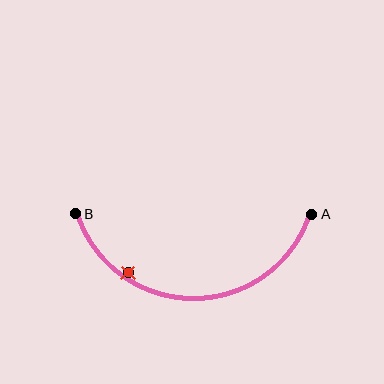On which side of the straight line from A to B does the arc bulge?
The arc bulges below the straight line connecting A and B.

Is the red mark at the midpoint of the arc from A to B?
No — the red mark does not lie on the arc at all. It sits slightly inside the curve.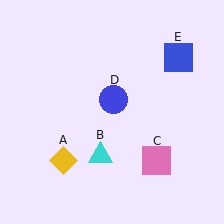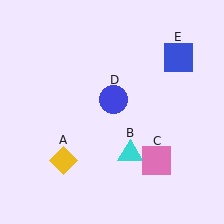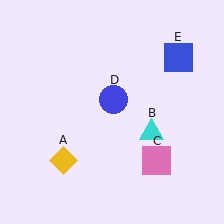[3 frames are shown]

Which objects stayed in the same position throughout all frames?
Yellow diamond (object A) and pink square (object C) and blue circle (object D) and blue square (object E) remained stationary.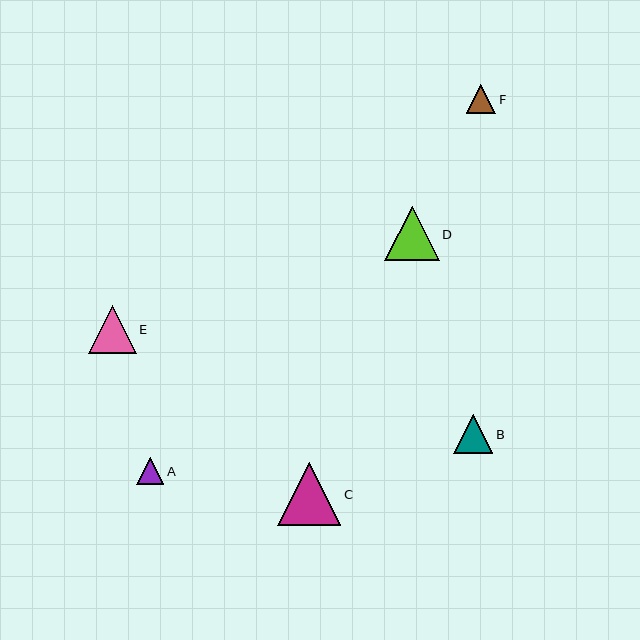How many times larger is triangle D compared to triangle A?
Triangle D is approximately 2.0 times the size of triangle A.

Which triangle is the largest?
Triangle C is the largest with a size of approximately 63 pixels.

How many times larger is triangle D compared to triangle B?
Triangle D is approximately 1.4 times the size of triangle B.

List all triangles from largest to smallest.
From largest to smallest: C, D, E, B, F, A.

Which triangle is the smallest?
Triangle A is the smallest with a size of approximately 27 pixels.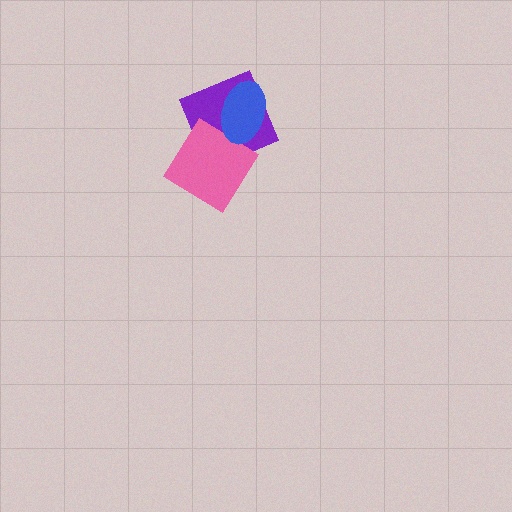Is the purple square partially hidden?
Yes, it is partially covered by another shape.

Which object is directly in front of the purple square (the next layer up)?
The pink diamond is directly in front of the purple square.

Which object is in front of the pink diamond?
The blue ellipse is in front of the pink diamond.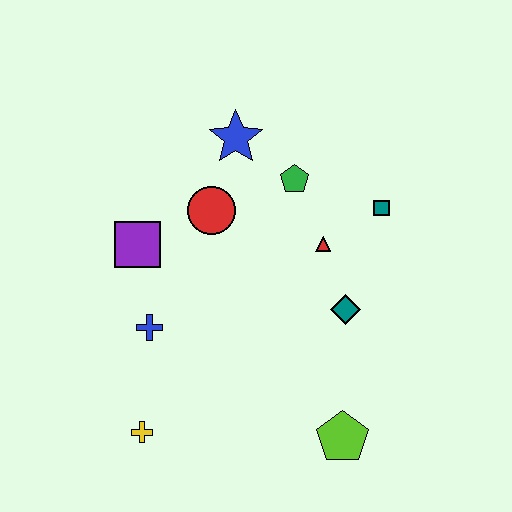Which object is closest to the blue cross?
The purple square is closest to the blue cross.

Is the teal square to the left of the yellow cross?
No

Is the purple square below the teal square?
Yes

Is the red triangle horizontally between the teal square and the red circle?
Yes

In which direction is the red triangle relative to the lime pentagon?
The red triangle is above the lime pentagon.